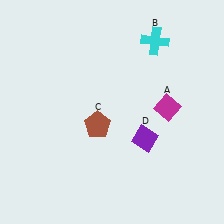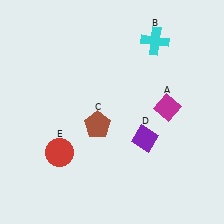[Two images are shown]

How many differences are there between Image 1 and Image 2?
There is 1 difference between the two images.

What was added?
A red circle (E) was added in Image 2.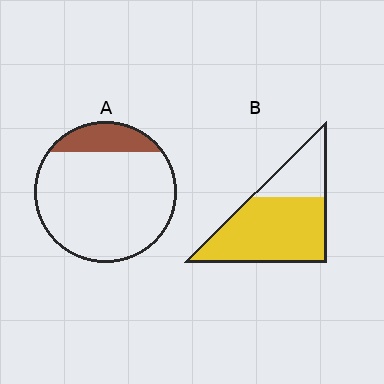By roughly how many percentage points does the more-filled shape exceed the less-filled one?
By roughly 55 percentage points (B over A).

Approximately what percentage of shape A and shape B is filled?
A is approximately 15% and B is approximately 70%.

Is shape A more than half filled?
No.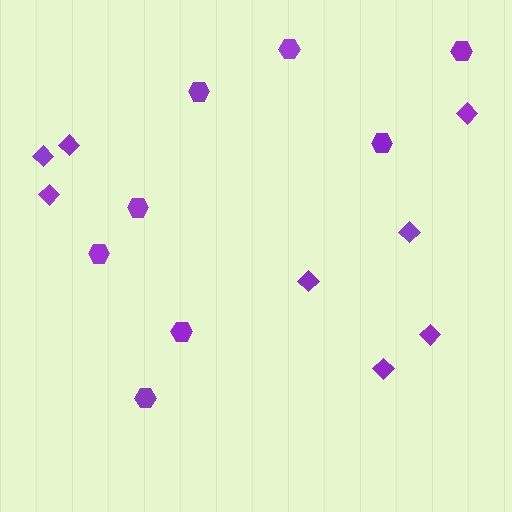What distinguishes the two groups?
There are 2 groups: one group of hexagons (8) and one group of diamonds (8).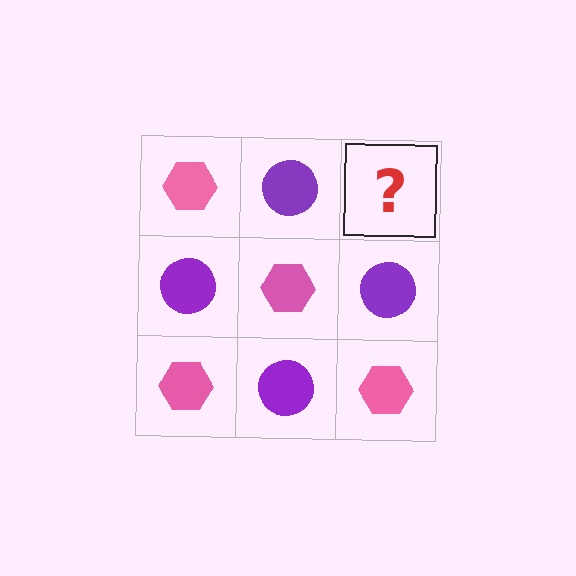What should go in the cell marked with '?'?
The missing cell should contain a pink hexagon.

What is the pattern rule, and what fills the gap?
The rule is that it alternates pink hexagon and purple circle in a checkerboard pattern. The gap should be filled with a pink hexagon.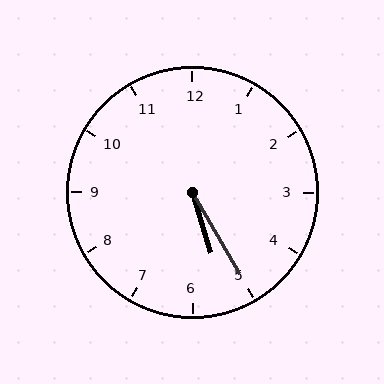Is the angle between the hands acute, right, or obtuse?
It is acute.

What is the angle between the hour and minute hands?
Approximately 12 degrees.